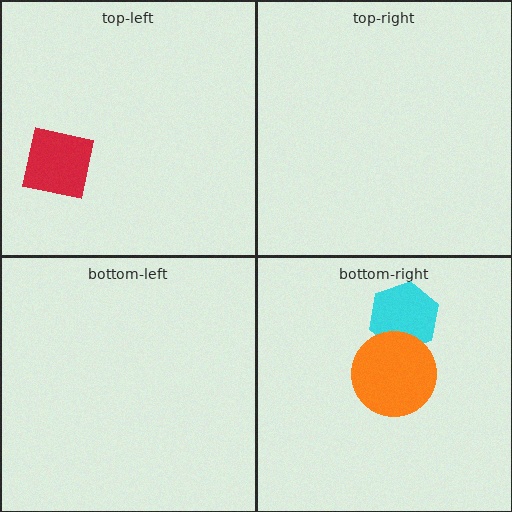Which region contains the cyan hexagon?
The bottom-right region.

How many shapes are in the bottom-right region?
2.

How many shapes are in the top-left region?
1.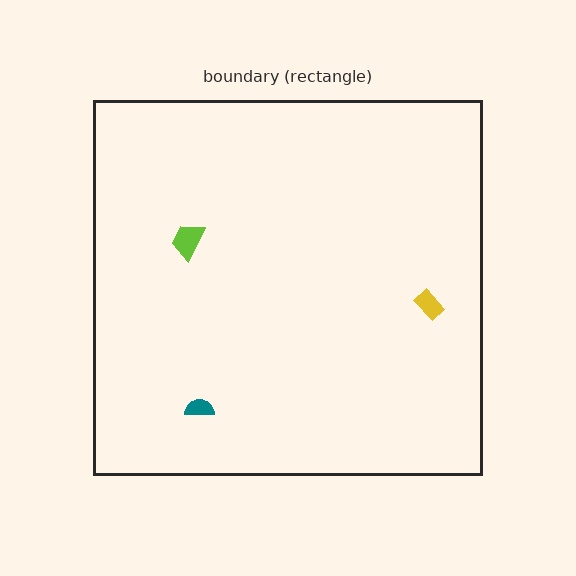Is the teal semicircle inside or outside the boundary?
Inside.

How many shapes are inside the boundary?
3 inside, 0 outside.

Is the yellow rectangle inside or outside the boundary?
Inside.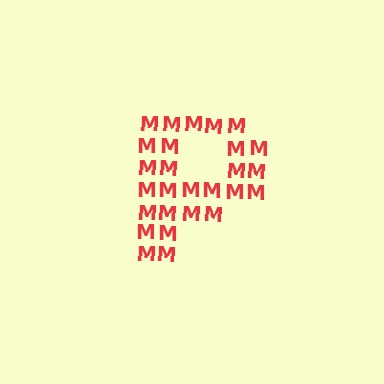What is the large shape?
The large shape is the letter P.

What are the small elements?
The small elements are letter M's.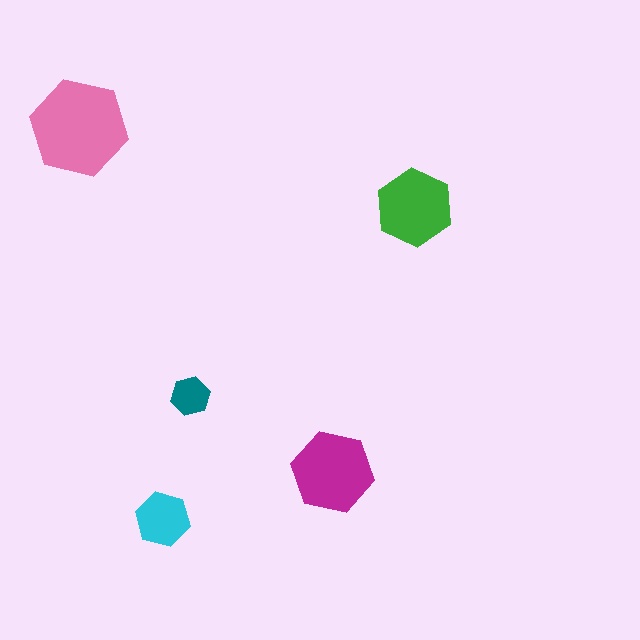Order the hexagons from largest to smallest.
the pink one, the magenta one, the green one, the cyan one, the teal one.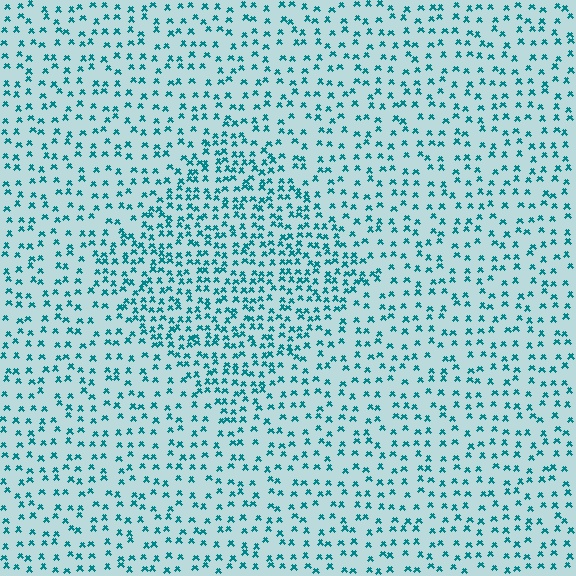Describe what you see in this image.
The image contains small teal elements arranged at two different densities. A diamond-shaped region is visible where the elements are more densely packed than the surrounding area.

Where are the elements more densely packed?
The elements are more densely packed inside the diamond boundary.